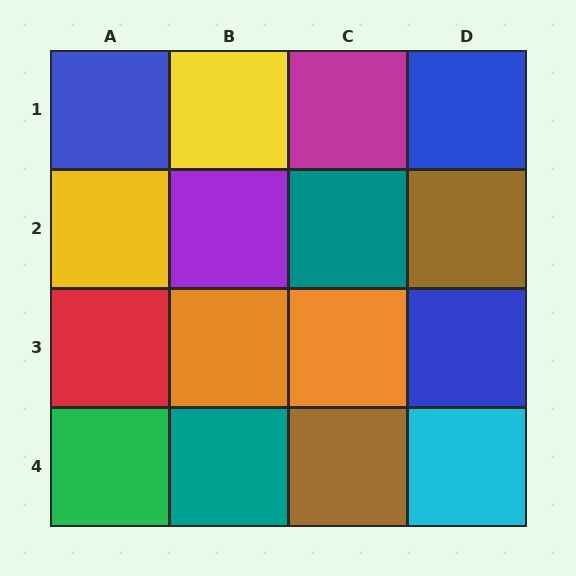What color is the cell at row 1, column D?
Blue.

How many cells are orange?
2 cells are orange.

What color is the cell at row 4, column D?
Cyan.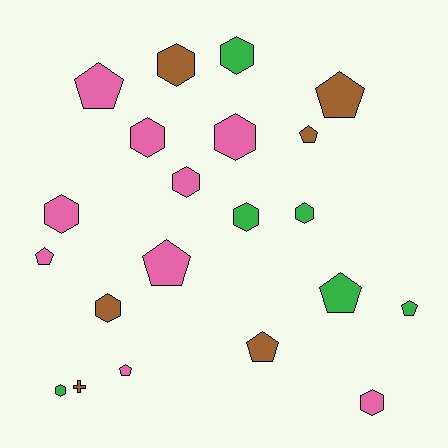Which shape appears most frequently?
Hexagon, with 11 objects.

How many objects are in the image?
There are 21 objects.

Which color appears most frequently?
Pink, with 9 objects.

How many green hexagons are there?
There are 4 green hexagons.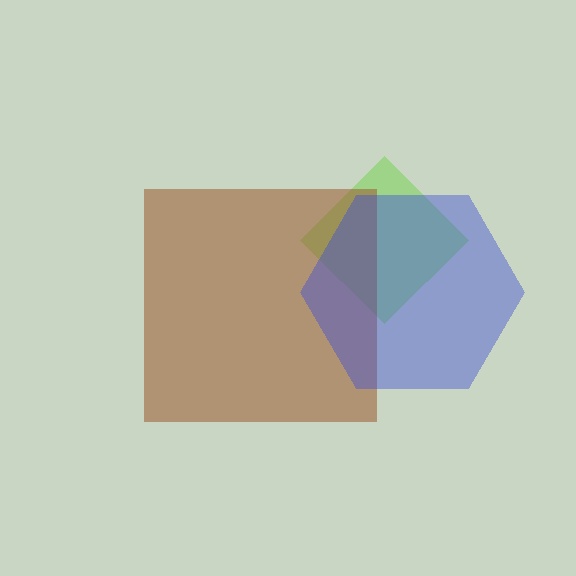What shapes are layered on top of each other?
The layered shapes are: a lime diamond, a brown square, a blue hexagon.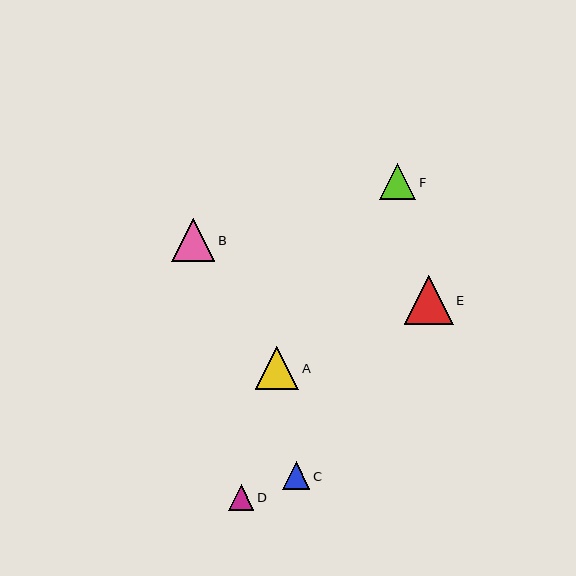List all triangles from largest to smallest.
From largest to smallest: E, A, B, F, C, D.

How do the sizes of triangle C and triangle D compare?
Triangle C and triangle D are approximately the same size.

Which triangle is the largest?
Triangle E is the largest with a size of approximately 49 pixels.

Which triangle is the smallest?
Triangle D is the smallest with a size of approximately 26 pixels.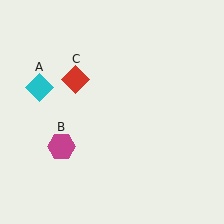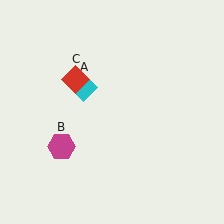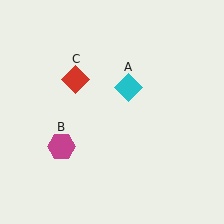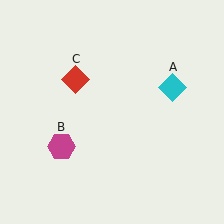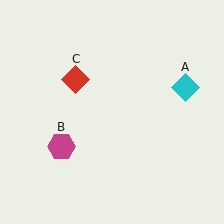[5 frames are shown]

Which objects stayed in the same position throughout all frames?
Magenta hexagon (object B) and red diamond (object C) remained stationary.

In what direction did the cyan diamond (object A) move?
The cyan diamond (object A) moved right.